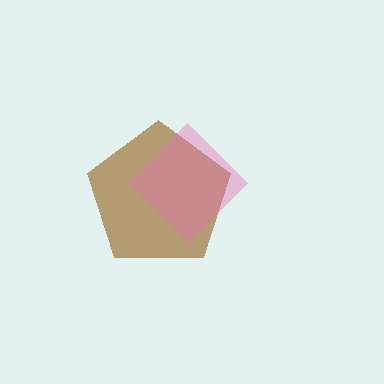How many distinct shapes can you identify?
There are 2 distinct shapes: a brown pentagon, a pink diamond.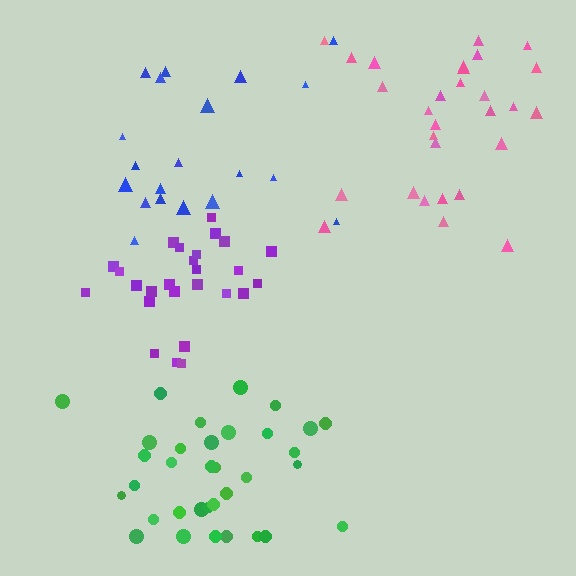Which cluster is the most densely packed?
Purple.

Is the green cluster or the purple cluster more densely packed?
Purple.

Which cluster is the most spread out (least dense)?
Blue.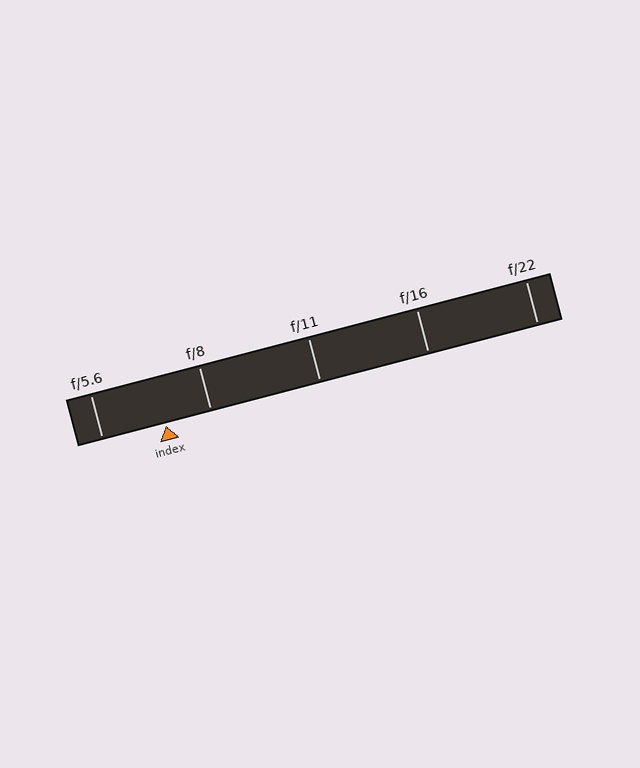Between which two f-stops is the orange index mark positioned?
The index mark is between f/5.6 and f/8.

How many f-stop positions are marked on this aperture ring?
There are 5 f-stop positions marked.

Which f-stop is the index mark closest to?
The index mark is closest to f/8.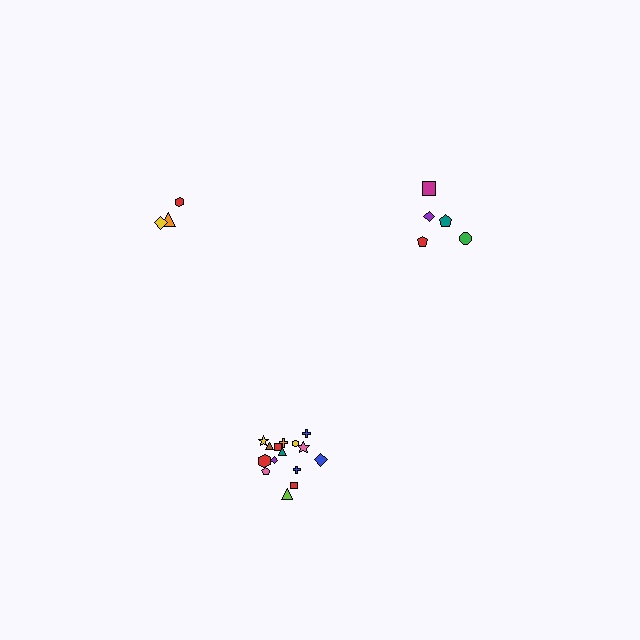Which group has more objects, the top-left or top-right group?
The top-right group.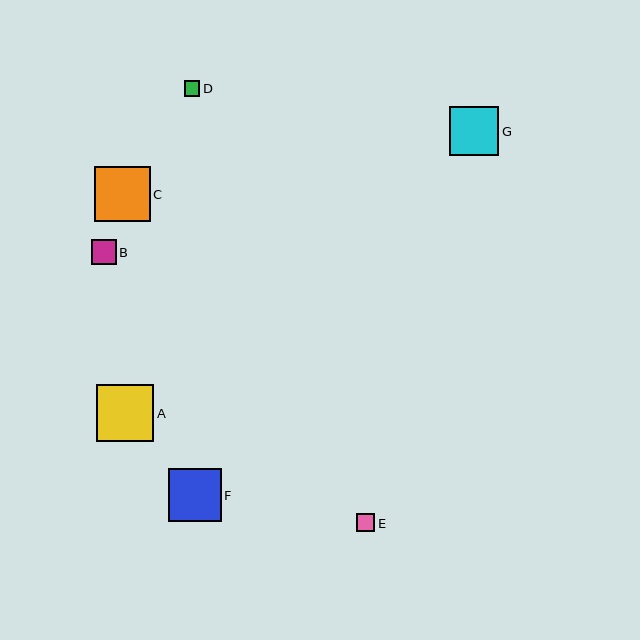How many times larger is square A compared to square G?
Square A is approximately 1.2 times the size of square G.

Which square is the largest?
Square A is the largest with a size of approximately 57 pixels.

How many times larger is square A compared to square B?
Square A is approximately 2.3 times the size of square B.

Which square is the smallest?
Square D is the smallest with a size of approximately 15 pixels.